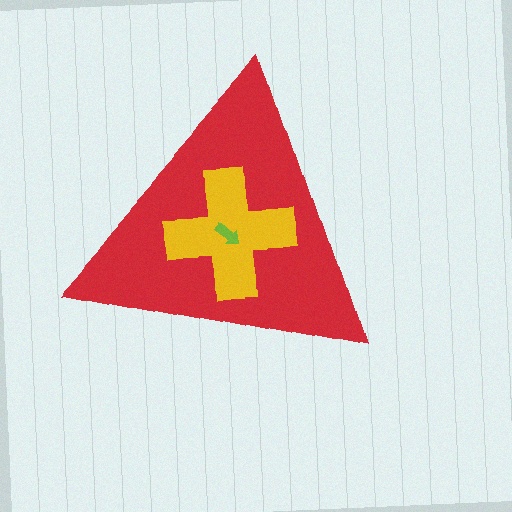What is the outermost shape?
The red triangle.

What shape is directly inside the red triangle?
The yellow cross.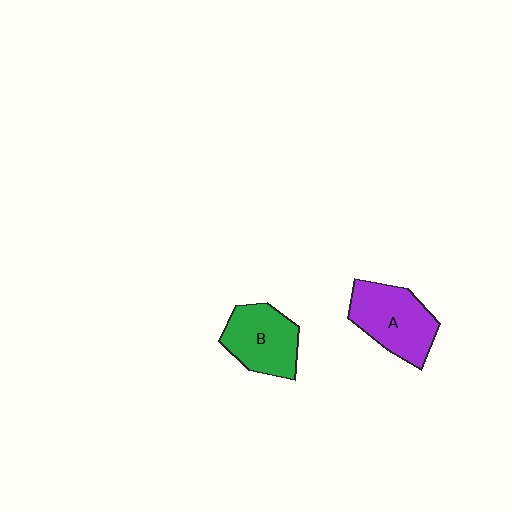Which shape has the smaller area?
Shape B (green).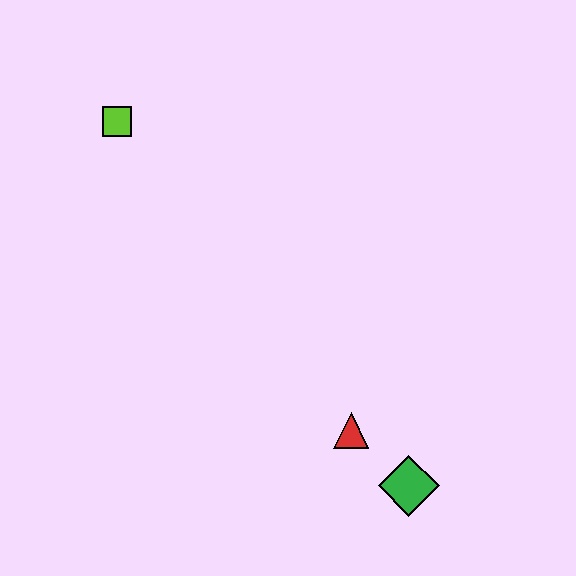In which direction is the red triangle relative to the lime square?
The red triangle is below the lime square.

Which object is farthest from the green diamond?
The lime square is farthest from the green diamond.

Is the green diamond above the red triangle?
No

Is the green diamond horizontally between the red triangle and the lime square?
No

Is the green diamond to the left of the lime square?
No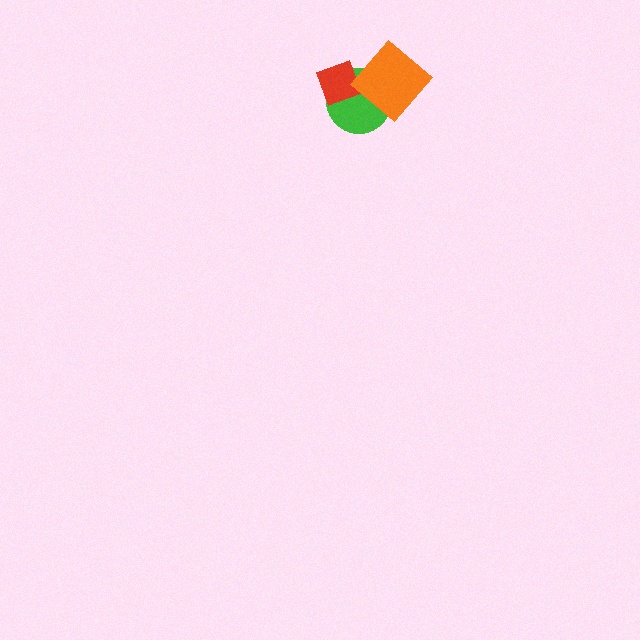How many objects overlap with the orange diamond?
2 objects overlap with the orange diamond.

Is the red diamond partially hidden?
Yes, it is partially covered by another shape.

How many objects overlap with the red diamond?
2 objects overlap with the red diamond.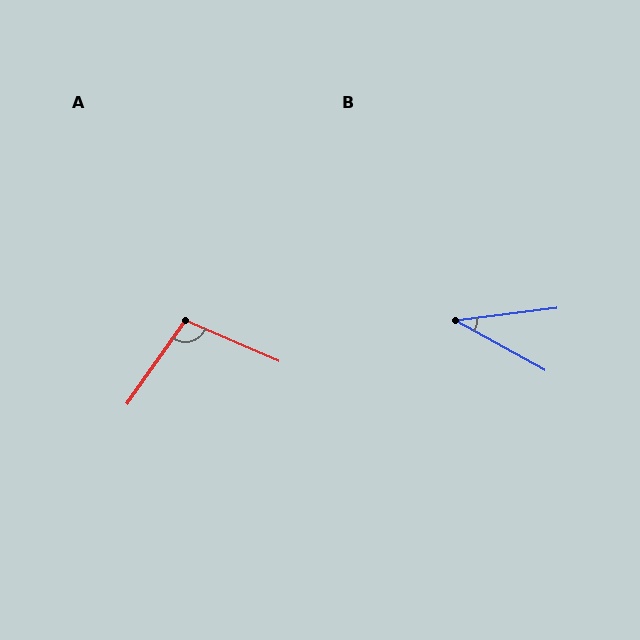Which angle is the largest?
A, at approximately 102 degrees.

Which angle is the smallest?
B, at approximately 36 degrees.